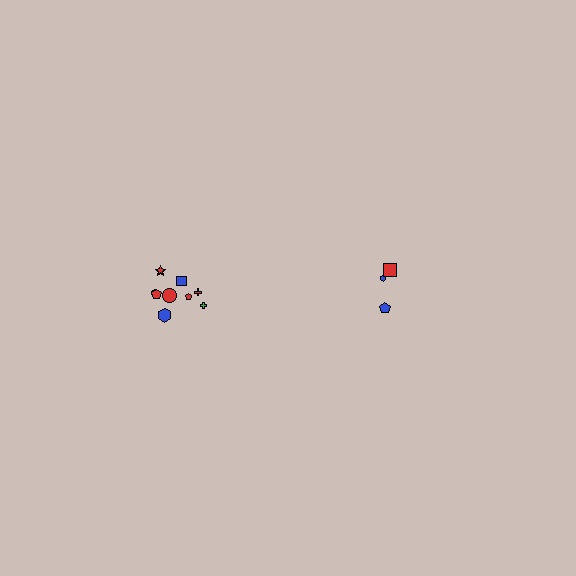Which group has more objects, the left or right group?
The left group.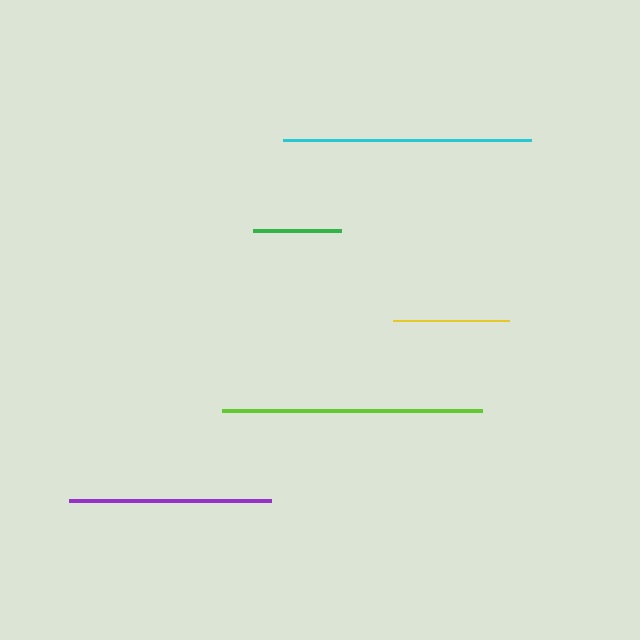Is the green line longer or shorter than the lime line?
The lime line is longer than the green line.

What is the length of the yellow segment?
The yellow segment is approximately 116 pixels long.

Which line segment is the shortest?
The green line is the shortest at approximately 88 pixels.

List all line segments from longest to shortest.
From longest to shortest: lime, cyan, purple, yellow, green.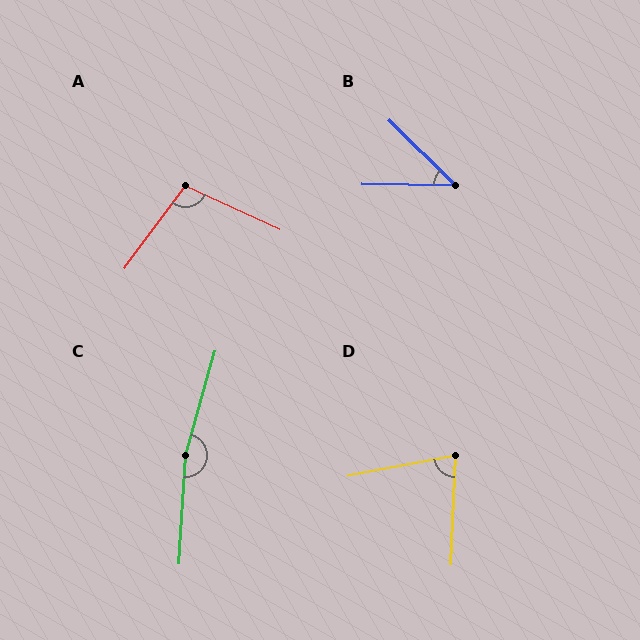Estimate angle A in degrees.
Approximately 102 degrees.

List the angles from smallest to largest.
B (44°), D (77°), A (102°), C (168°).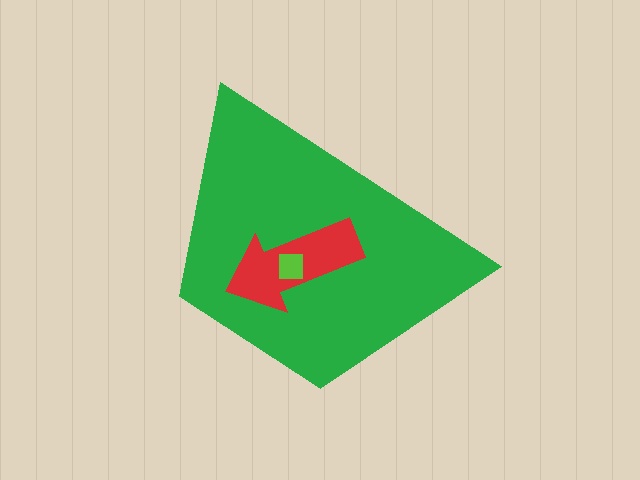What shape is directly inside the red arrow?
The lime square.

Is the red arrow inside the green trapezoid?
Yes.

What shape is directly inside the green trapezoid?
The red arrow.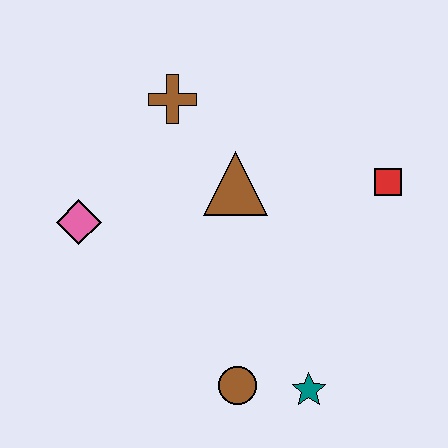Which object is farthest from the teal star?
The brown cross is farthest from the teal star.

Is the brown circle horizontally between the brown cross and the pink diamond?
No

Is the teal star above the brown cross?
No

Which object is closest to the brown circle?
The teal star is closest to the brown circle.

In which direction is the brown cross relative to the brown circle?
The brown cross is above the brown circle.